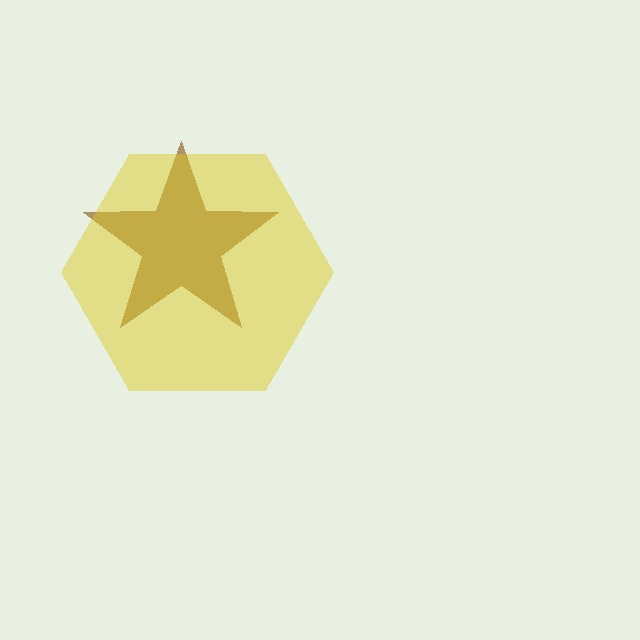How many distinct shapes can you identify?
There are 2 distinct shapes: a brown star, a yellow hexagon.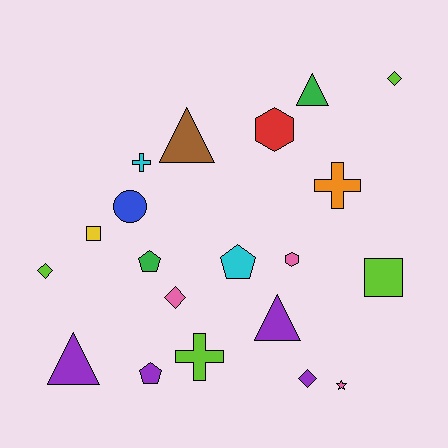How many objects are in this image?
There are 20 objects.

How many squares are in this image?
There are 2 squares.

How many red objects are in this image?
There is 1 red object.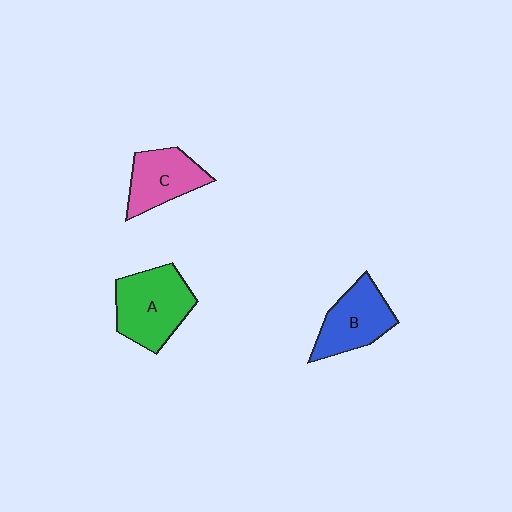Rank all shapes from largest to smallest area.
From largest to smallest: A (green), B (blue), C (pink).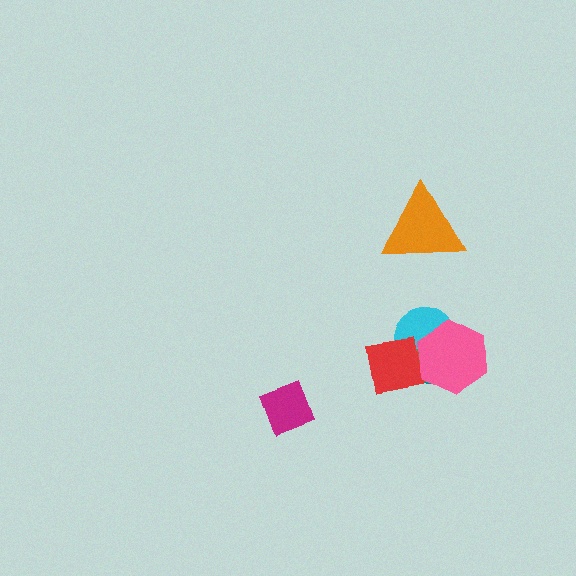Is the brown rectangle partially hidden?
Yes, it is partially covered by another shape.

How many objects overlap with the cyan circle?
4 objects overlap with the cyan circle.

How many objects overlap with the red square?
4 objects overlap with the red square.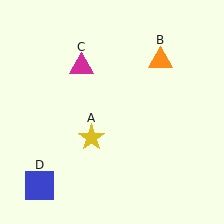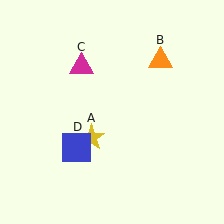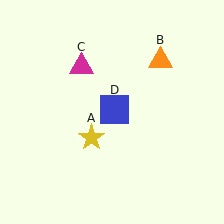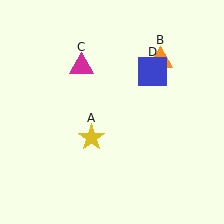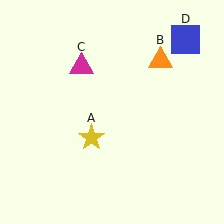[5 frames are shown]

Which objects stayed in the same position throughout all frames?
Yellow star (object A) and orange triangle (object B) and magenta triangle (object C) remained stationary.